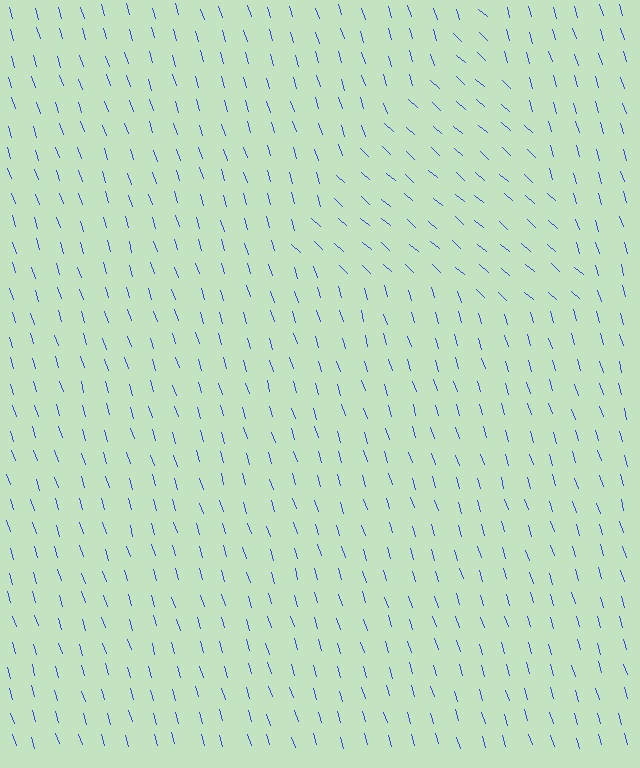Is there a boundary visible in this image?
Yes, there is a texture boundary formed by a change in line orientation.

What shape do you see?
I see a triangle.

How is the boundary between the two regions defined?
The boundary is defined purely by a change in line orientation (approximately 31 degrees difference). All lines are the same color and thickness.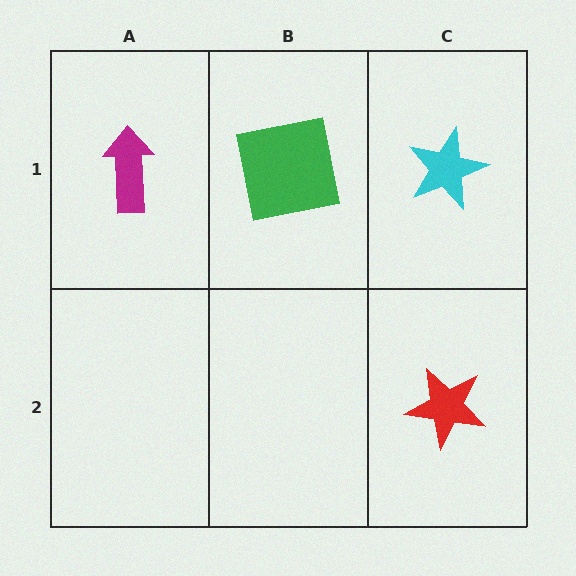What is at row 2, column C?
A red star.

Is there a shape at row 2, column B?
No, that cell is empty.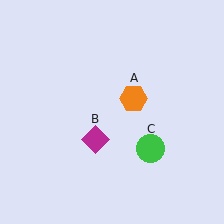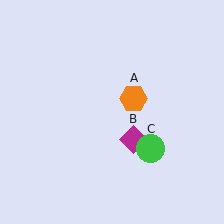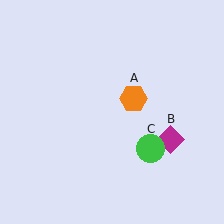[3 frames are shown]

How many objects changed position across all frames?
1 object changed position: magenta diamond (object B).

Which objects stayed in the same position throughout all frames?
Orange hexagon (object A) and green circle (object C) remained stationary.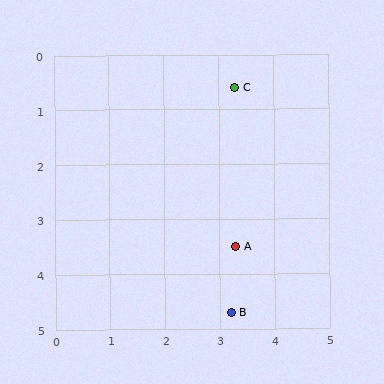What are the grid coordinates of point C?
Point C is at approximately (3.3, 0.6).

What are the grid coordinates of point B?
Point B is at approximately (3.2, 4.7).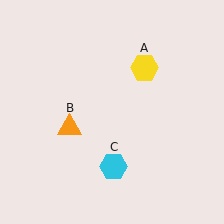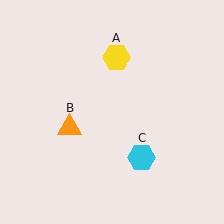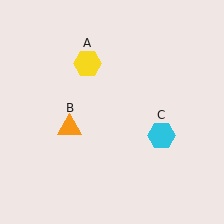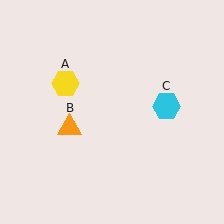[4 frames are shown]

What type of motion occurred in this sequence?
The yellow hexagon (object A), cyan hexagon (object C) rotated counterclockwise around the center of the scene.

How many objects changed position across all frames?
2 objects changed position: yellow hexagon (object A), cyan hexagon (object C).